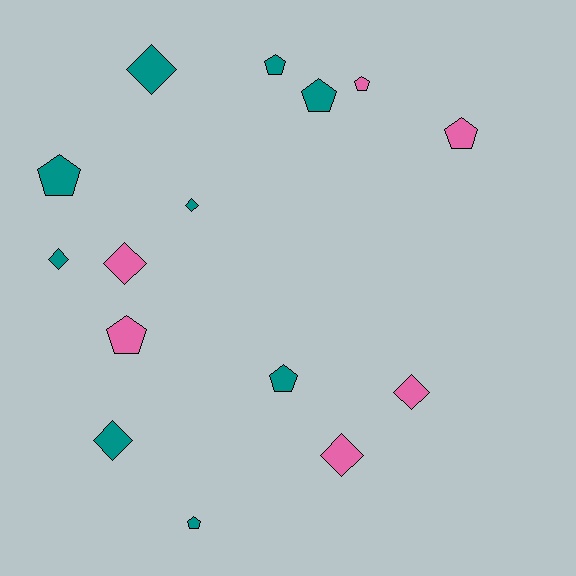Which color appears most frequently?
Teal, with 9 objects.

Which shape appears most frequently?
Pentagon, with 8 objects.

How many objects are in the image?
There are 15 objects.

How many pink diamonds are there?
There are 3 pink diamonds.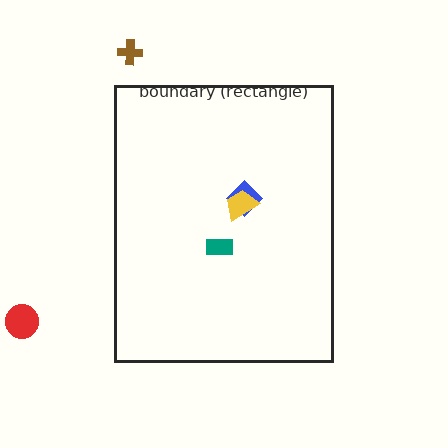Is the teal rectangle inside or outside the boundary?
Inside.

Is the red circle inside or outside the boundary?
Outside.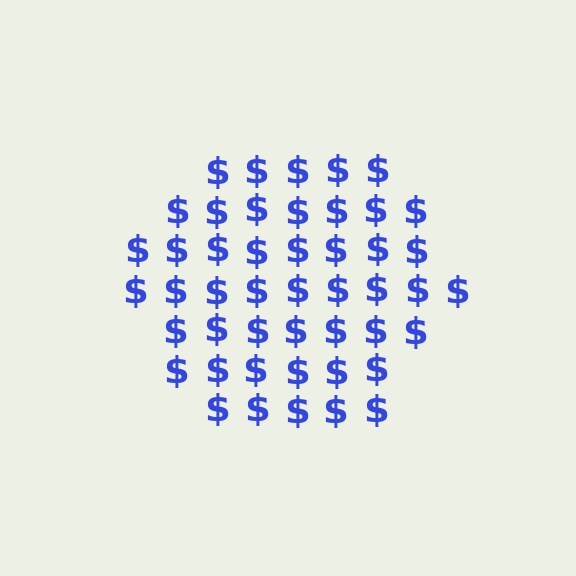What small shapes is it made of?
It is made of small dollar signs.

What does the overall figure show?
The overall figure shows a hexagon.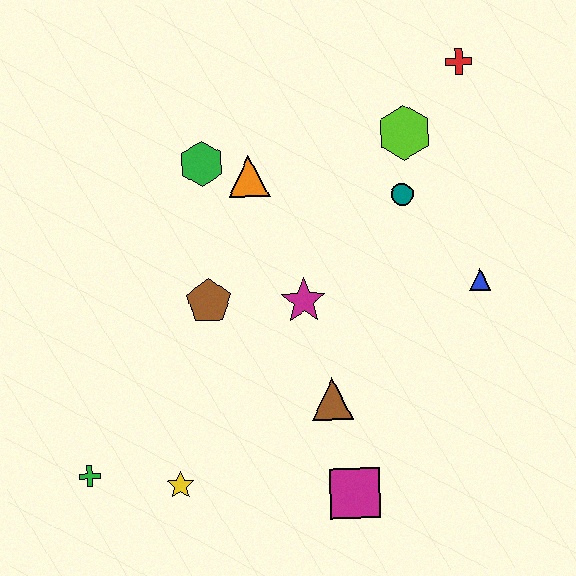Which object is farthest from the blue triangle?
The green cross is farthest from the blue triangle.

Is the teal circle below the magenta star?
No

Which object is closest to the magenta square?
The brown triangle is closest to the magenta square.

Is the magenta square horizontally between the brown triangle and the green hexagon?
No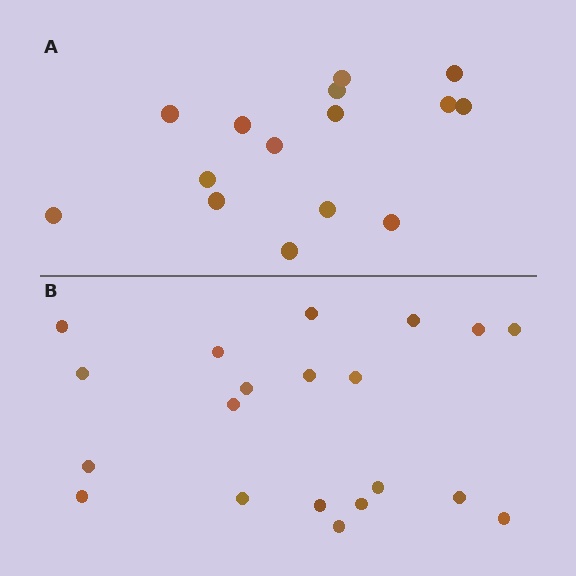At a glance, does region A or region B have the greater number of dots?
Region B (the bottom region) has more dots.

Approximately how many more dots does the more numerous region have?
Region B has about 5 more dots than region A.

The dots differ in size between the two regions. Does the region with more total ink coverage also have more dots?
No. Region A has more total ink coverage because its dots are larger, but region B actually contains more individual dots. Total area can be misleading — the number of items is what matters here.